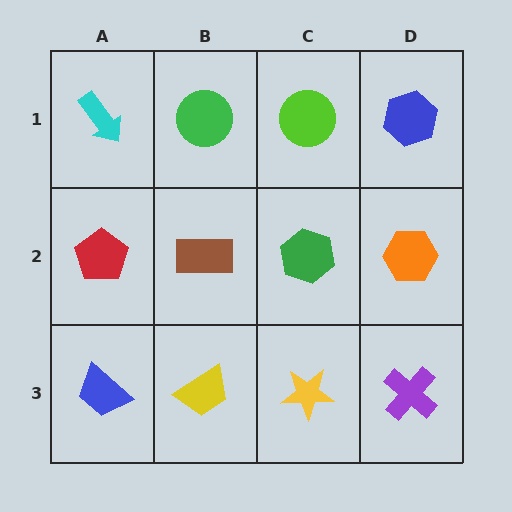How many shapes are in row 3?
4 shapes.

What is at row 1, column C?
A lime circle.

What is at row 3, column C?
A yellow star.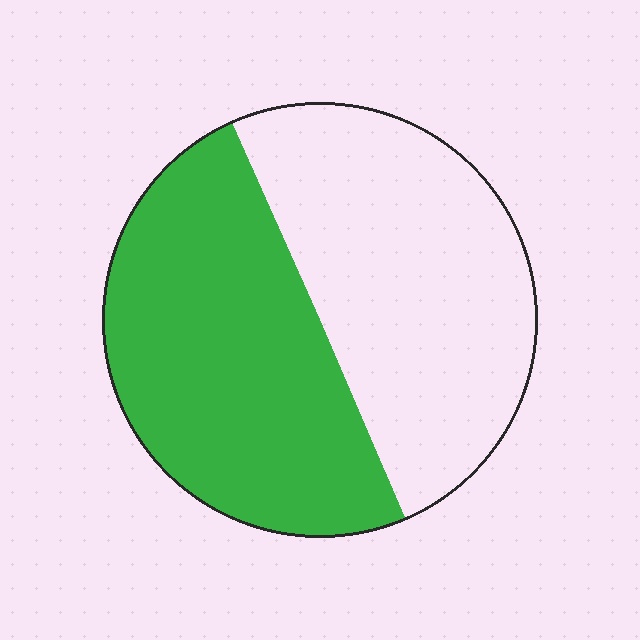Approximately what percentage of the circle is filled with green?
Approximately 50%.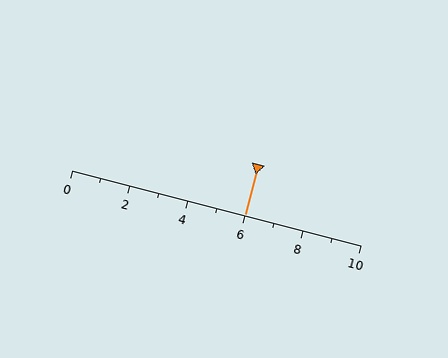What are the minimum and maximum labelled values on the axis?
The axis runs from 0 to 10.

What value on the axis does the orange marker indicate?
The marker indicates approximately 6.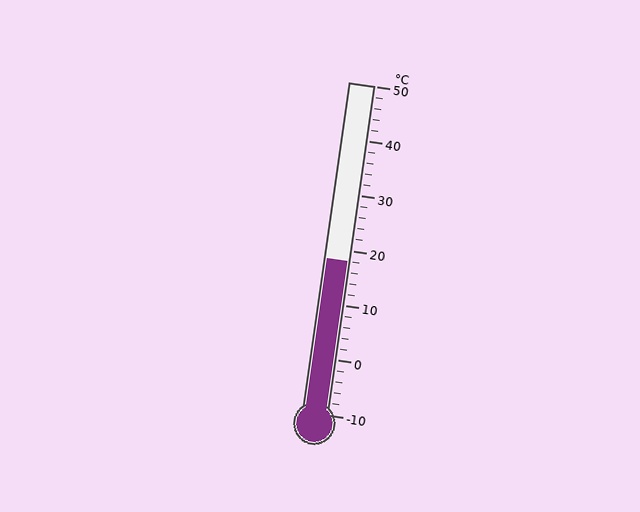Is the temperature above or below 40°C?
The temperature is below 40°C.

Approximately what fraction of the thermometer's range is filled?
The thermometer is filled to approximately 45% of its range.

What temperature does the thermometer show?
The thermometer shows approximately 18°C.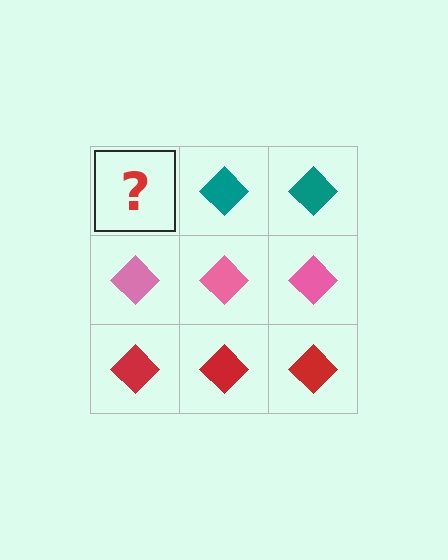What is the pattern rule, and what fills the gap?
The rule is that each row has a consistent color. The gap should be filled with a teal diamond.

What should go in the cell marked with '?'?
The missing cell should contain a teal diamond.